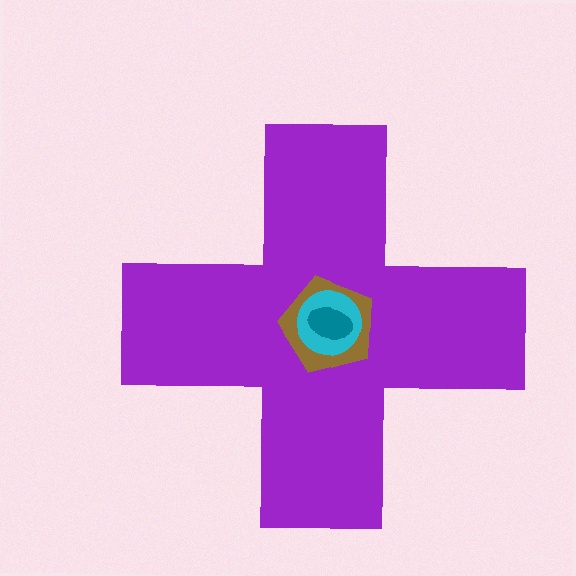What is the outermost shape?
The purple cross.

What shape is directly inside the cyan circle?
The teal ellipse.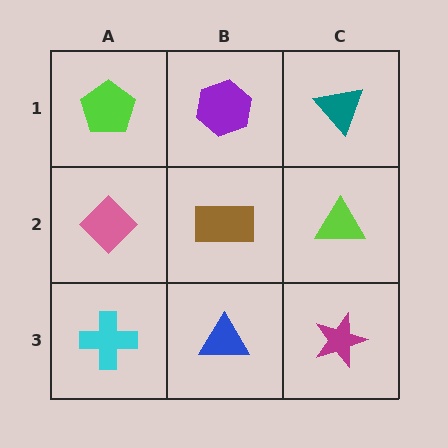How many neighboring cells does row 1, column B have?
3.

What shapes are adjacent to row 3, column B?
A brown rectangle (row 2, column B), a cyan cross (row 3, column A), a magenta star (row 3, column C).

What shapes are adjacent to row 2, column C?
A teal triangle (row 1, column C), a magenta star (row 3, column C), a brown rectangle (row 2, column B).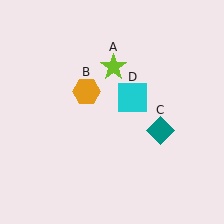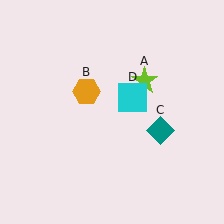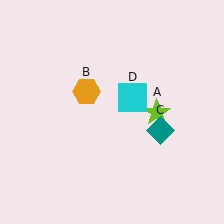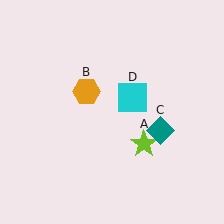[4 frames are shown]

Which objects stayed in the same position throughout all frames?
Orange hexagon (object B) and teal diamond (object C) and cyan square (object D) remained stationary.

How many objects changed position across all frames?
1 object changed position: lime star (object A).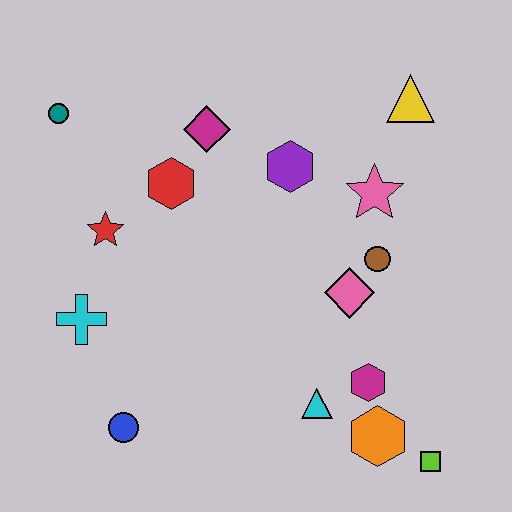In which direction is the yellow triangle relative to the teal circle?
The yellow triangle is to the right of the teal circle.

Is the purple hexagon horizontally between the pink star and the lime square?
No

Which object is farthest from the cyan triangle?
The teal circle is farthest from the cyan triangle.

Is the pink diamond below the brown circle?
Yes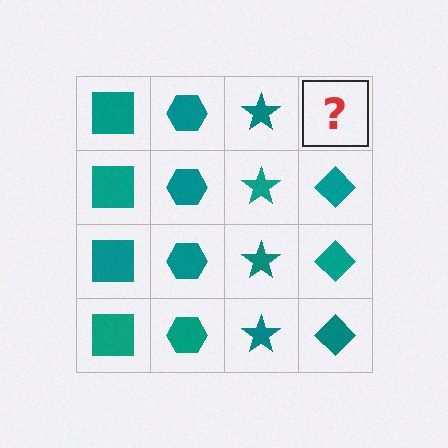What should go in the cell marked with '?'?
The missing cell should contain a teal diamond.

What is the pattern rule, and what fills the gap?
The rule is that each column has a consistent shape. The gap should be filled with a teal diamond.